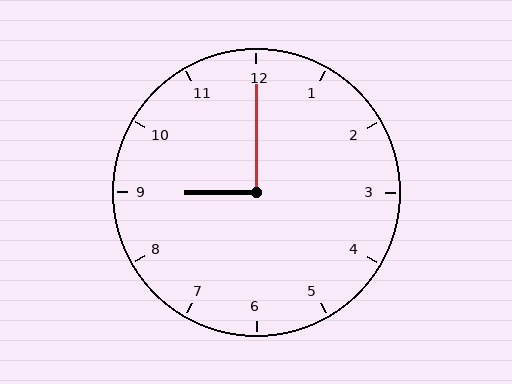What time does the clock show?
9:00.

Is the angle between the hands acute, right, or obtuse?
It is right.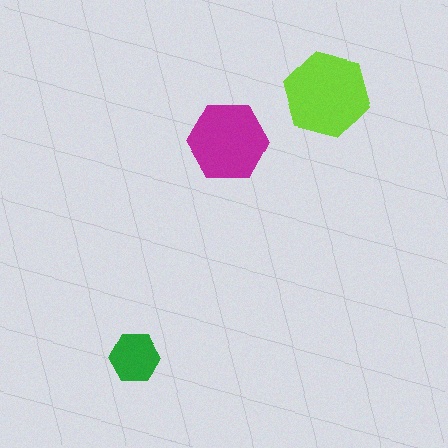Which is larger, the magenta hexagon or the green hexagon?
The magenta one.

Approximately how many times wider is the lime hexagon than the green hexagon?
About 1.5 times wider.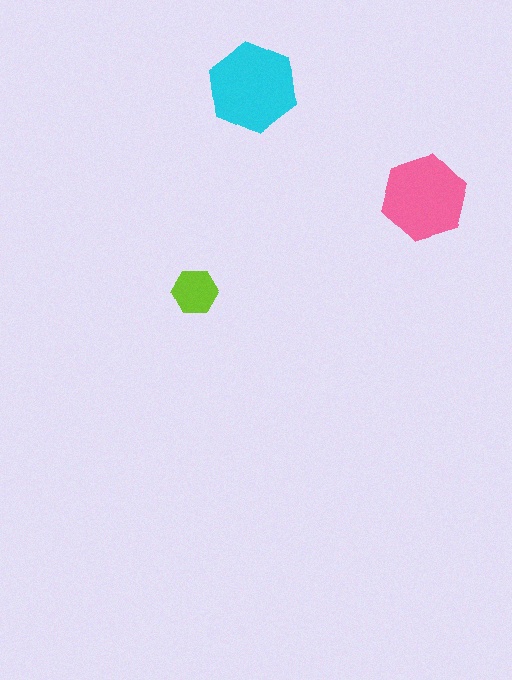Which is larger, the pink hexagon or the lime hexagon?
The pink one.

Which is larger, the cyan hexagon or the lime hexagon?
The cyan one.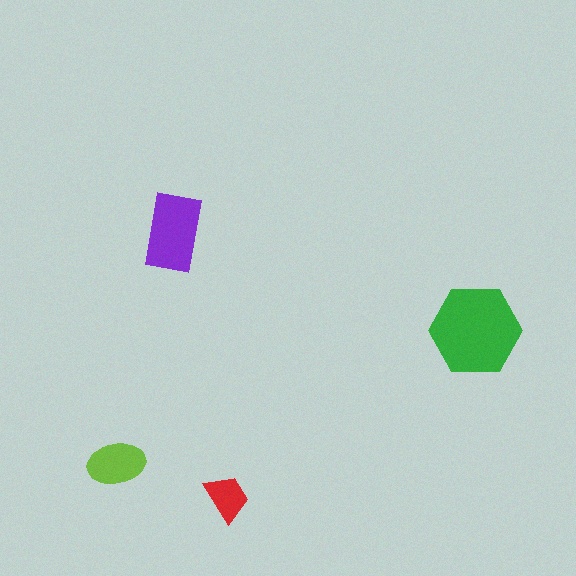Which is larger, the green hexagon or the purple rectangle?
The green hexagon.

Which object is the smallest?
The red trapezoid.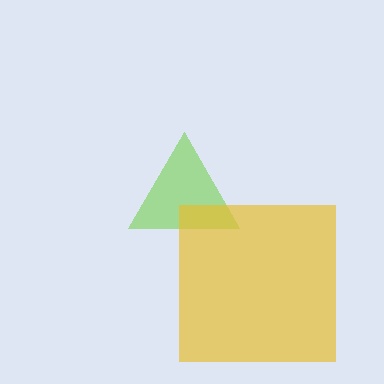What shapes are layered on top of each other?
The layered shapes are: a lime triangle, a yellow square.